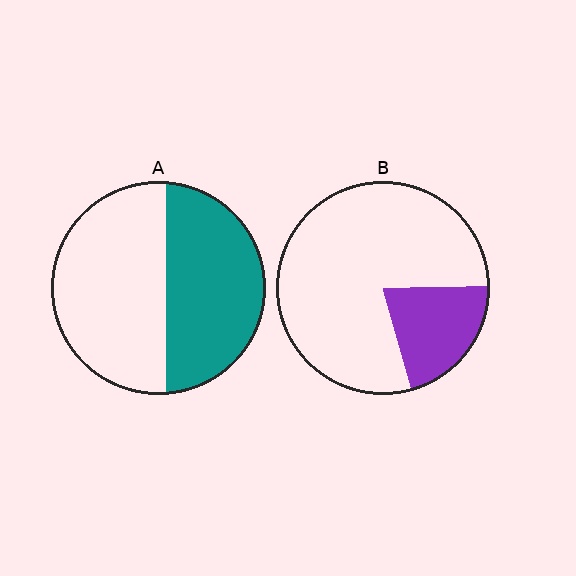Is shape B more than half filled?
No.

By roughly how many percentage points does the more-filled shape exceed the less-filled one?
By roughly 25 percentage points (A over B).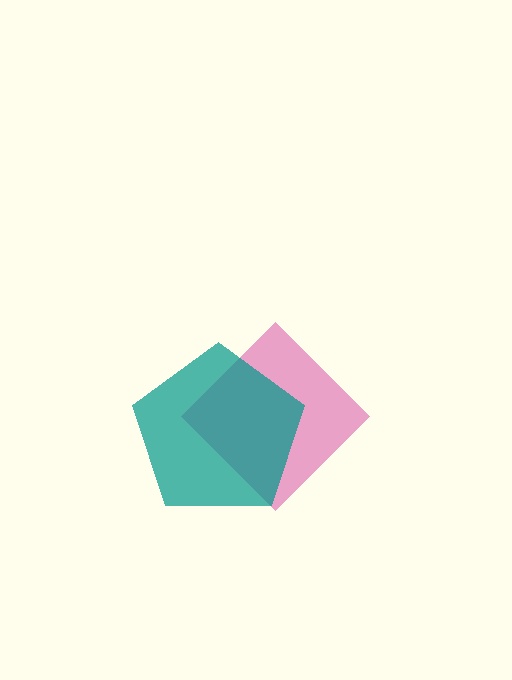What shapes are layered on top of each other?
The layered shapes are: a pink diamond, a teal pentagon.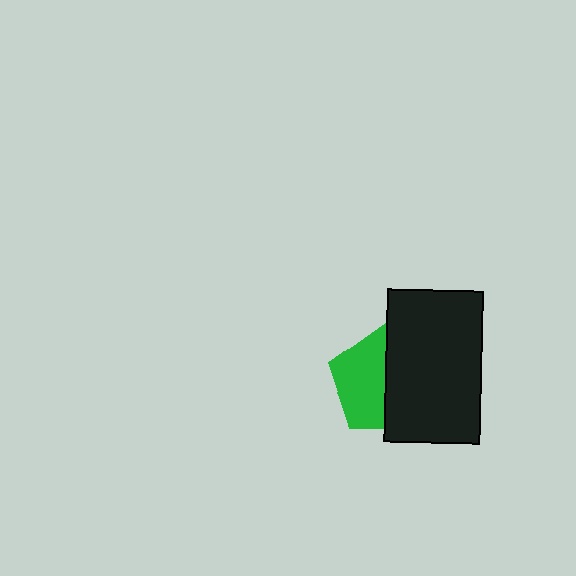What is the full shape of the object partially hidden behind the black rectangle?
The partially hidden object is a green pentagon.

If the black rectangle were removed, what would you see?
You would see the complete green pentagon.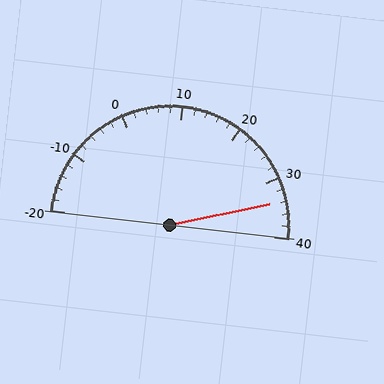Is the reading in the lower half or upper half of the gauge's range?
The reading is in the upper half of the range (-20 to 40).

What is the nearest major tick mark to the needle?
The nearest major tick mark is 30.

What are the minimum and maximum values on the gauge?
The gauge ranges from -20 to 40.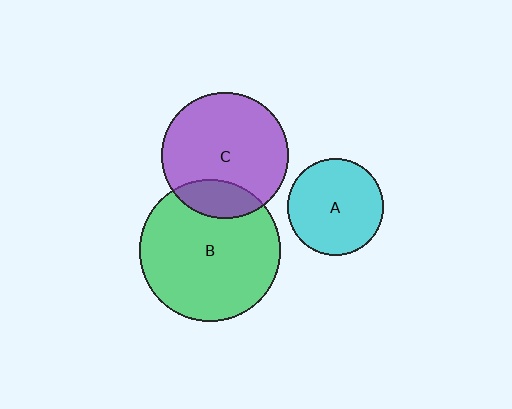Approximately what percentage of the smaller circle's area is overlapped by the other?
Approximately 20%.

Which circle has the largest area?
Circle B (green).